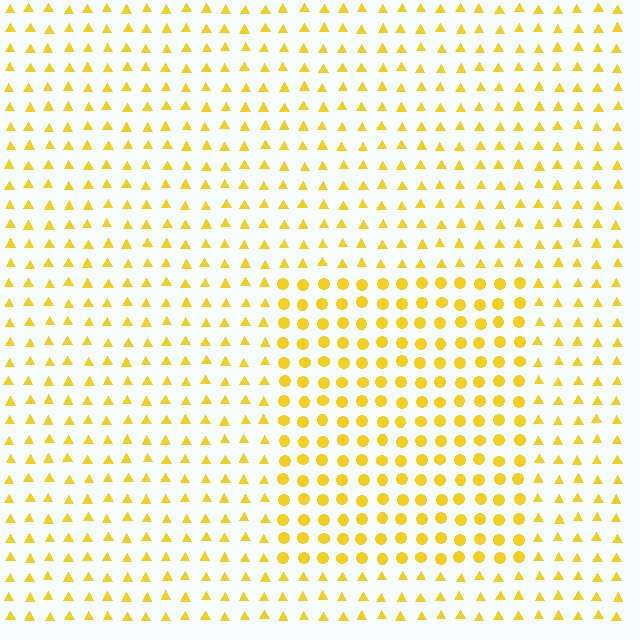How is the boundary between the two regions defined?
The boundary is defined by a change in element shape: circles inside vs. triangles outside. All elements share the same color and spacing.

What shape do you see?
I see a rectangle.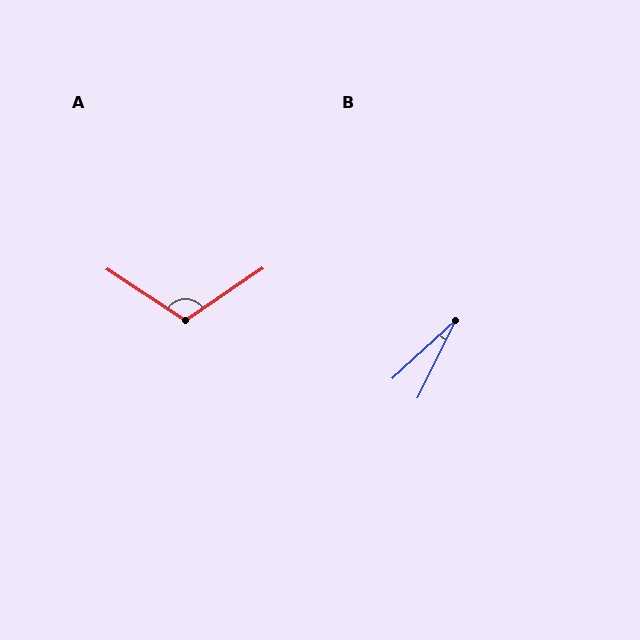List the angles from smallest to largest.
B (21°), A (113°).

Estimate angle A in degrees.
Approximately 113 degrees.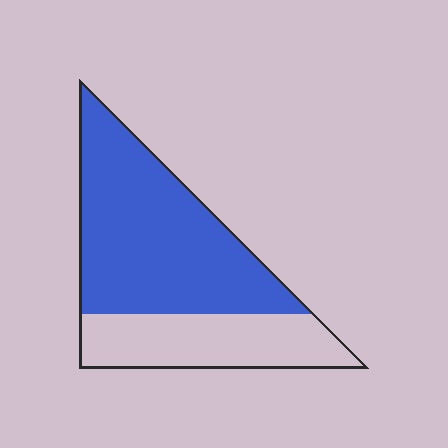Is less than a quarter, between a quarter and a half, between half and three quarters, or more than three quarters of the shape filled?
Between half and three quarters.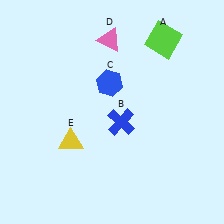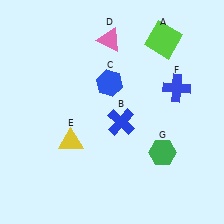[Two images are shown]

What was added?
A blue cross (F), a green hexagon (G) were added in Image 2.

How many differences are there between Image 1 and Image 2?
There are 2 differences between the two images.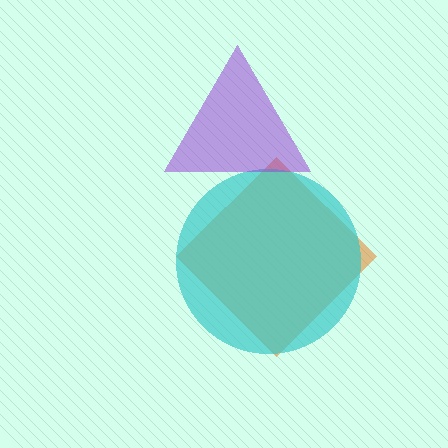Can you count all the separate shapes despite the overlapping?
Yes, there are 3 separate shapes.